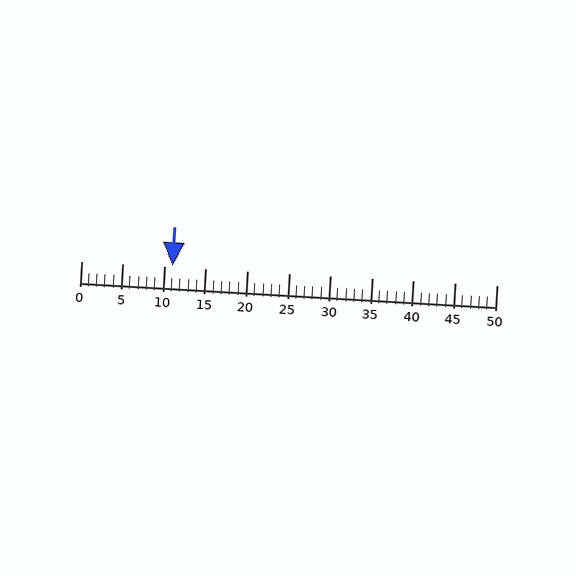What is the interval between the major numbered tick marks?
The major tick marks are spaced 5 units apart.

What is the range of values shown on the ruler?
The ruler shows values from 0 to 50.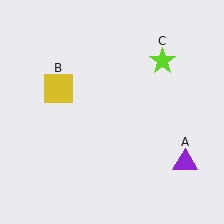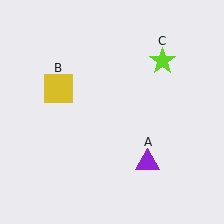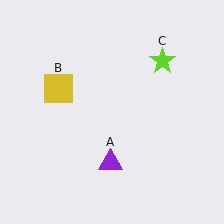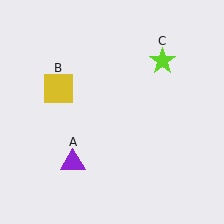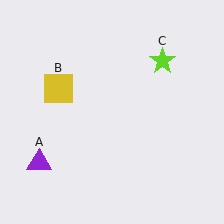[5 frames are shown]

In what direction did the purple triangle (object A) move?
The purple triangle (object A) moved left.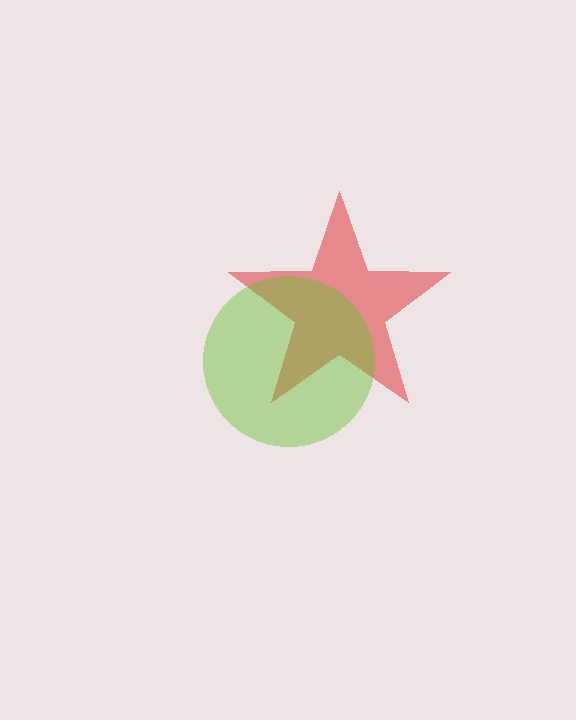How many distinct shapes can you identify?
There are 2 distinct shapes: a red star, a lime circle.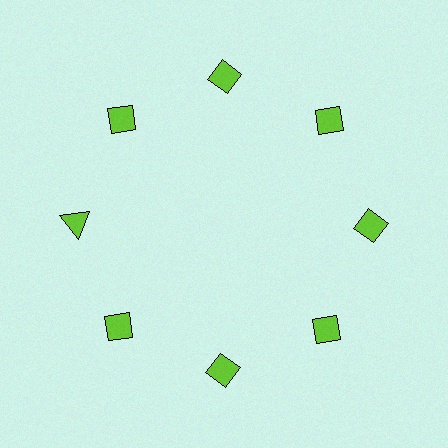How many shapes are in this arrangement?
There are 8 shapes arranged in a ring pattern.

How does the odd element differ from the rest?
It has a different shape: triangle instead of diamond.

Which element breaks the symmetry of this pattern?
The lime triangle at roughly the 9 o'clock position breaks the symmetry. All other shapes are lime diamonds.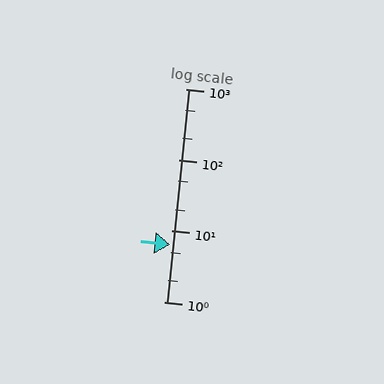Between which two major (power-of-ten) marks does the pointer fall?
The pointer is between 1 and 10.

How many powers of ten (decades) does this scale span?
The scale spans 3 decades, from 1 to 1000.